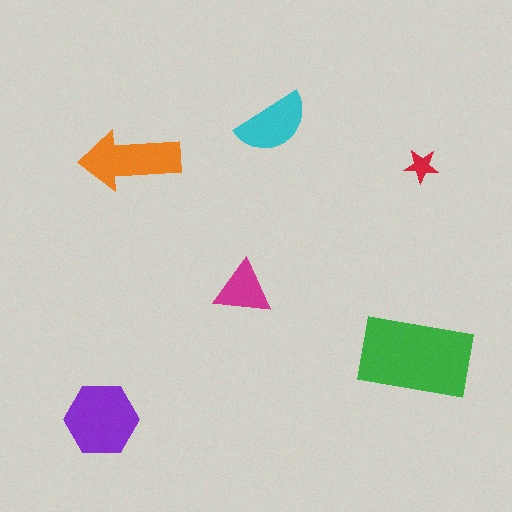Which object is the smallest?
The red star.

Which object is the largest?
The green rectangle.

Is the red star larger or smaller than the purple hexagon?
Smaller.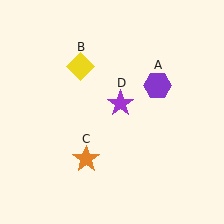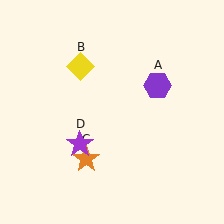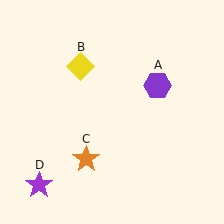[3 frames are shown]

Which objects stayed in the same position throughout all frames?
Purple hexagon (object A) and yellow diamond (object B) and orange star (object C) remained stationary.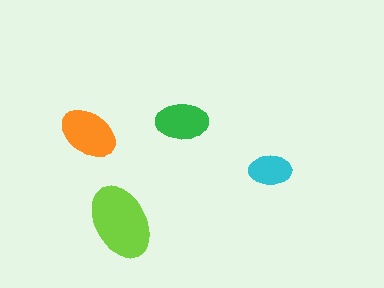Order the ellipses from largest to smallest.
the lime one, the orange one, the green one, the cyan one.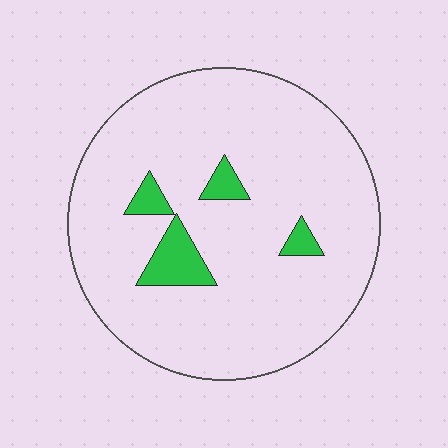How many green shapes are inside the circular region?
4.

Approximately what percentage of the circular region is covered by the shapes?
Approximately 10%.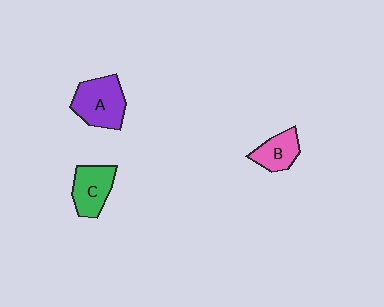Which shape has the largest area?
Shape A (purple).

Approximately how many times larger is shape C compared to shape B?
Approximately 1.2 times.